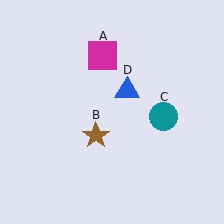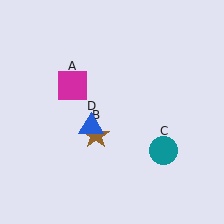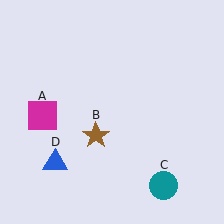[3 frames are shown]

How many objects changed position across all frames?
3 objects changed position: magenta square (object A), teal circle (object C), blue triangle (object D).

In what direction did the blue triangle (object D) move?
The blue triangle (object D) moved down and to the left.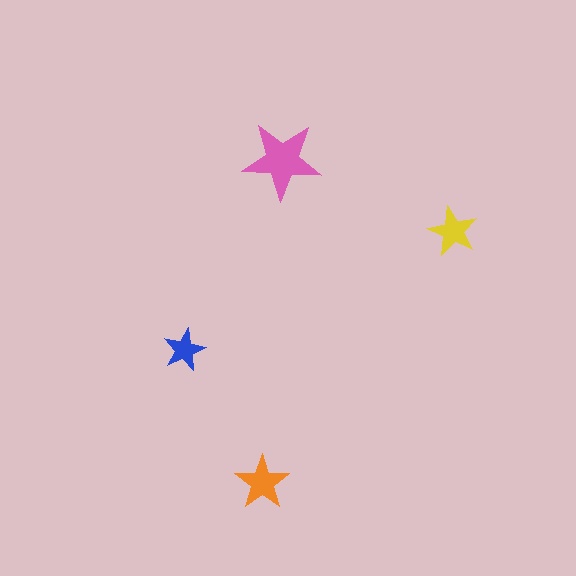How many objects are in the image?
There are 4 objects in the image.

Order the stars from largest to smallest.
the pink one, the orange one, the yellow one, the blue one.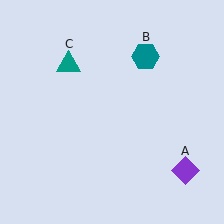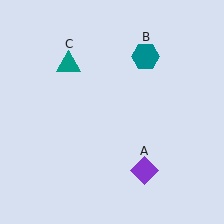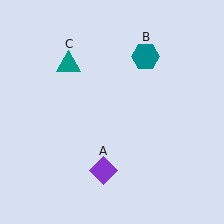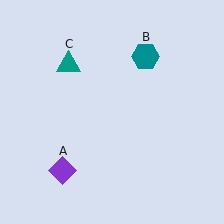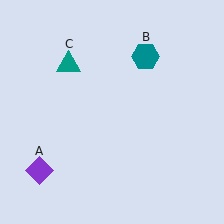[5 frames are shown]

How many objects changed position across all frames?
1 object changed position: purple diamond (object A).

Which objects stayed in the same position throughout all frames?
Teal hexagon (object B) and teal triangle (object C) remained stationary.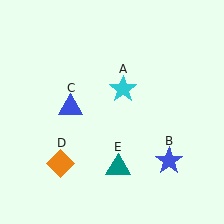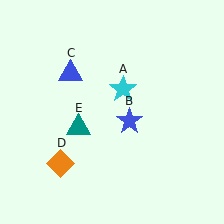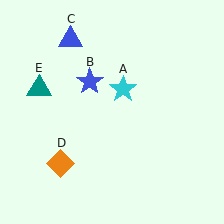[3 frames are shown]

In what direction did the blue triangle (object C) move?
The blue triangle (object C) moved up.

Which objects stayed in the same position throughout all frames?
Cyan star (object A) and orange diamond (object D) remained stationary.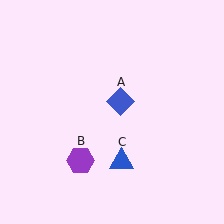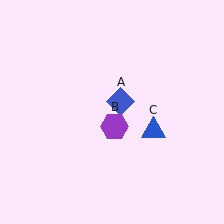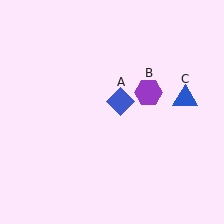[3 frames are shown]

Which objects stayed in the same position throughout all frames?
Blue diamond (object A) remained stationary.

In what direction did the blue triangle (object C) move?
The blue triangle (object C) moved up and to the right.